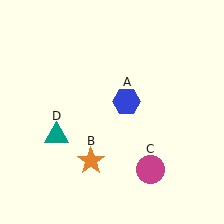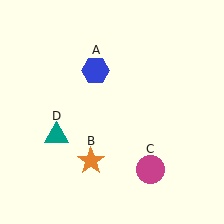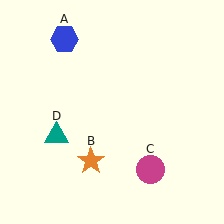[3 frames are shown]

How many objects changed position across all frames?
1 object changed position: blue hexagon (object A).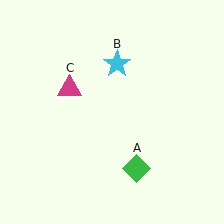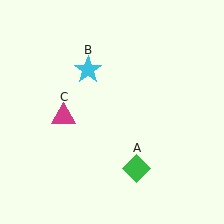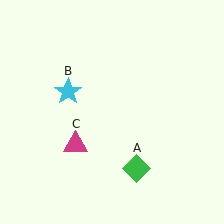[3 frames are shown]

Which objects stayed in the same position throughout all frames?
Green diamond (object A) remained stationary.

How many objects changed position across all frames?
2 objects changed position: cyan star (object B), magenta triangle (object C).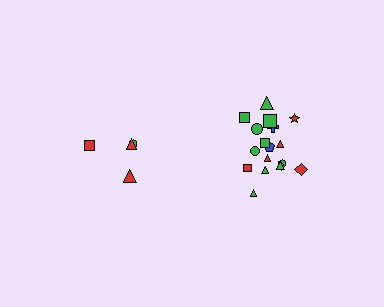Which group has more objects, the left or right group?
The right group.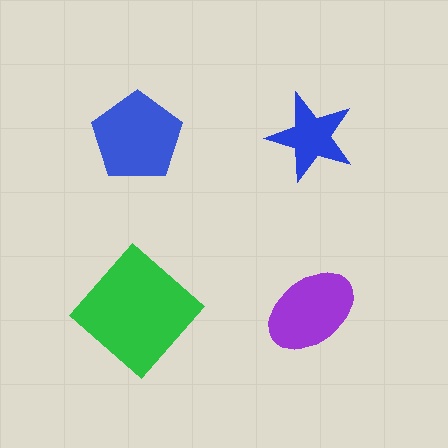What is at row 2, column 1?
A green diamond.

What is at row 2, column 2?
A purple ellipse.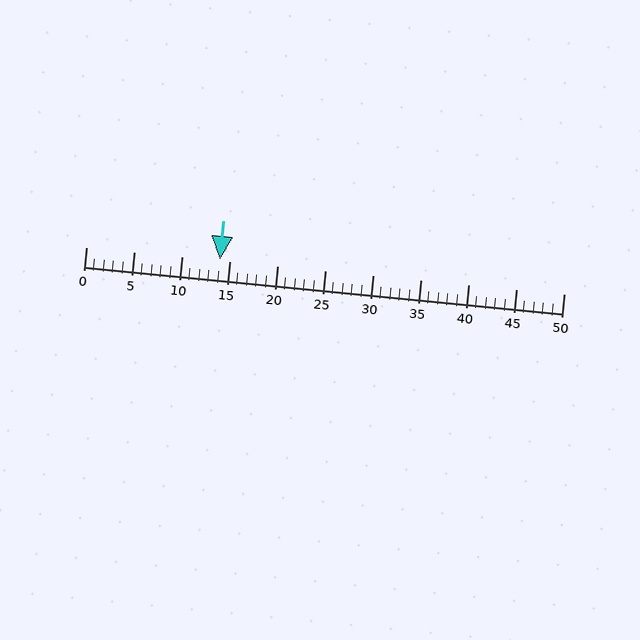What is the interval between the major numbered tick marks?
The major tick marks are spaced 5 units apart.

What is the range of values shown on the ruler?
The ruler shows values from 0 to 50.